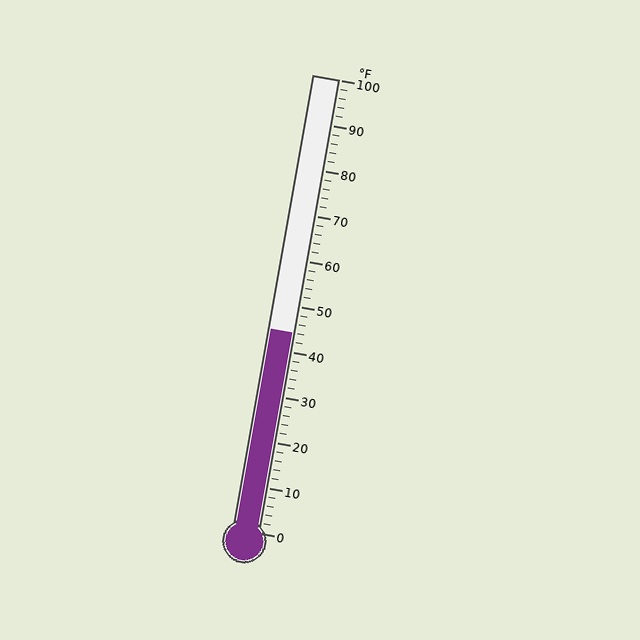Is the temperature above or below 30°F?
The temperature is above 30°F.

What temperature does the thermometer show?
The thermometer shows approximately 44°F.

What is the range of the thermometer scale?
The thermometer scale ranges from 0°F to 100°F.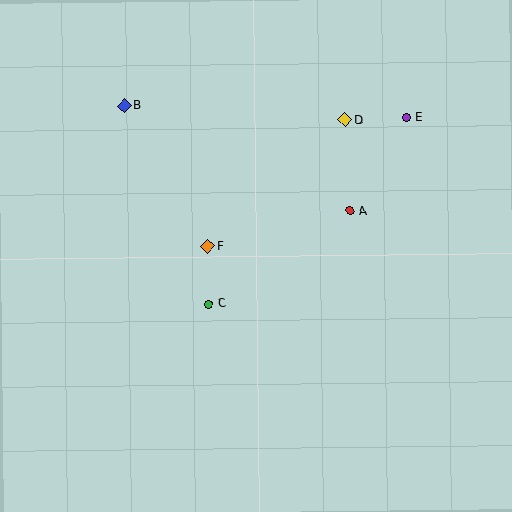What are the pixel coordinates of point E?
Point E is at (407, 118).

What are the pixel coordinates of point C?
Point C is at (209, 304).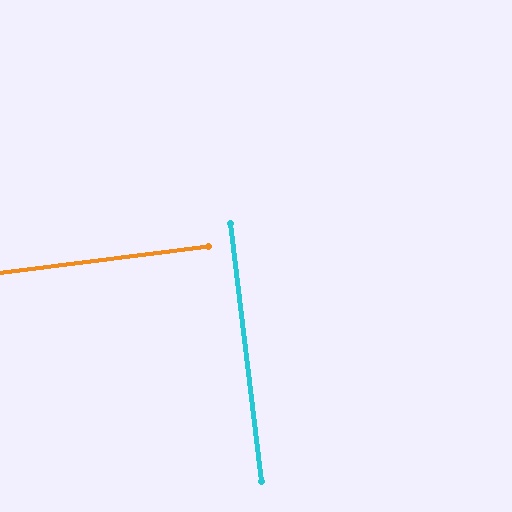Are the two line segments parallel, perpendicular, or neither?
Perpendicular — they meet at approximately 90°.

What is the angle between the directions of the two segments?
Approximately 90 degrees.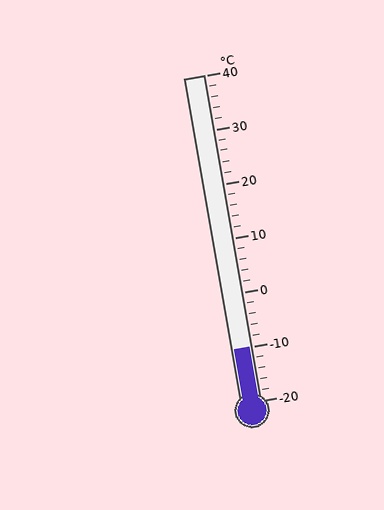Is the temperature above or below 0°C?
The temperature is below 0°C.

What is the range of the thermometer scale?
The thermometer scale ranges from -20°C to 40°C.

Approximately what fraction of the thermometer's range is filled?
The thermometer is filled to approximately 15% of its range.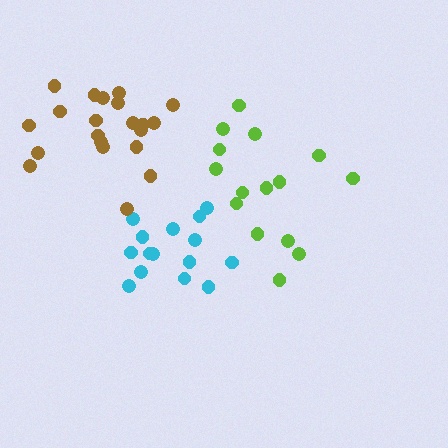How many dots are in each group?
Group 1: 15 dots, Group 2: 15 dots, Group 3: 21 dots (51 total).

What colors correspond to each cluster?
The clusters are colored: lime, cyan, brown.